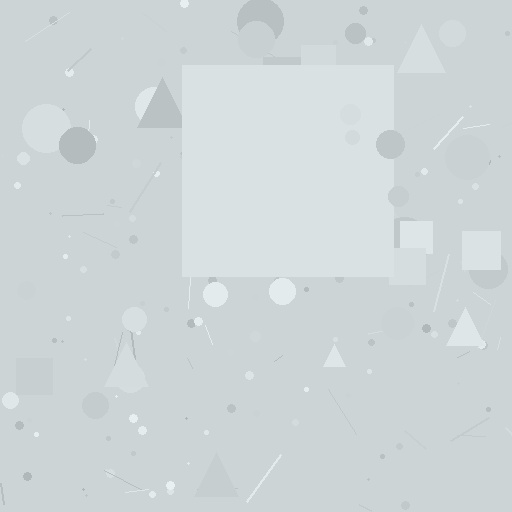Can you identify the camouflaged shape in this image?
The camouflaged shape is a square.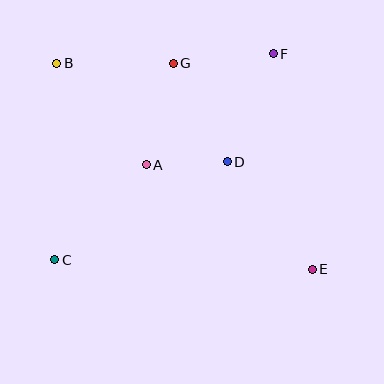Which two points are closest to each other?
Points A and D are closest to each other.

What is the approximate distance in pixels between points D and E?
The distance between D and E is approximately 137 pixels.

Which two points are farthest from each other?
Points B and E are farthest from each other.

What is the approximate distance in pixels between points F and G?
The distance between F and G is approximately 100 pixels.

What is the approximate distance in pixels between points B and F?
The distance between B and F is approximately 217 pixels.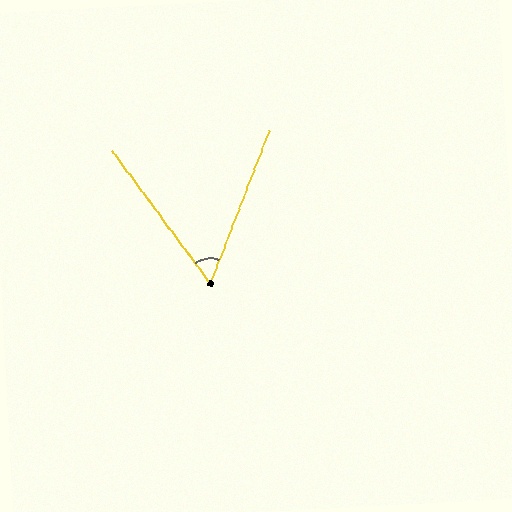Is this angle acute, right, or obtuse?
It is acute.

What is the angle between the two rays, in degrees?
Approximately 58 degrees.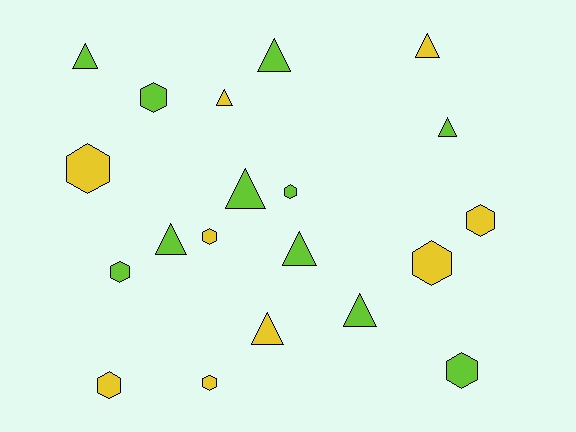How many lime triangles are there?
There are 7 lime triangles.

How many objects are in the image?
There are 20 objects.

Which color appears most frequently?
Lime, with 11 objects.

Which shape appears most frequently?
Hexagon, with 10 objects.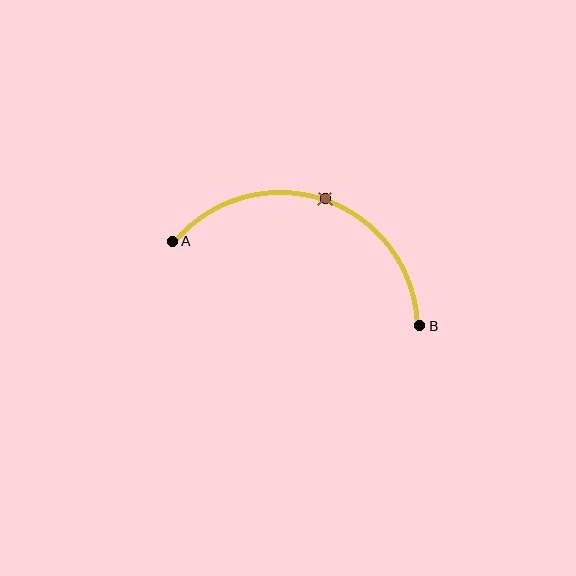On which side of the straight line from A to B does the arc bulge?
The arc bulges above the straight line connecting A and B.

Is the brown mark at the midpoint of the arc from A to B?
Yes. The brown mark lies on the arc at equal arc-length from both A and B — it is the arc midpoint.